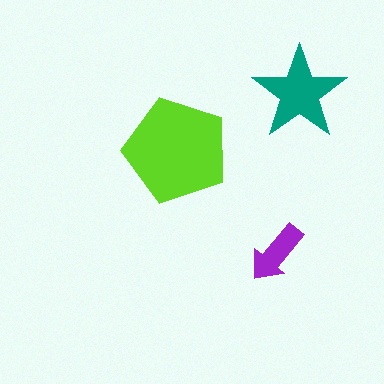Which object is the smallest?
The purple arrow.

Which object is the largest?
The lime pentagon.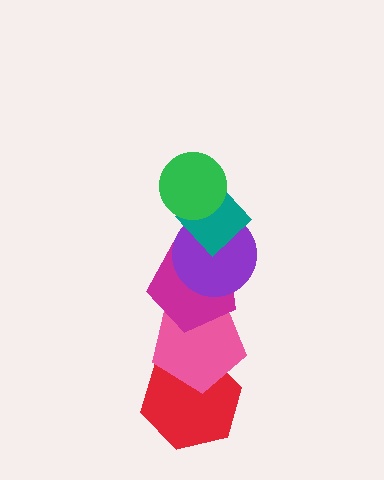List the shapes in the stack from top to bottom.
From top to bottom: the green circle, the teal diamond, the purple circle, the magenta pentagon, the pink pentagon, the red hexagon.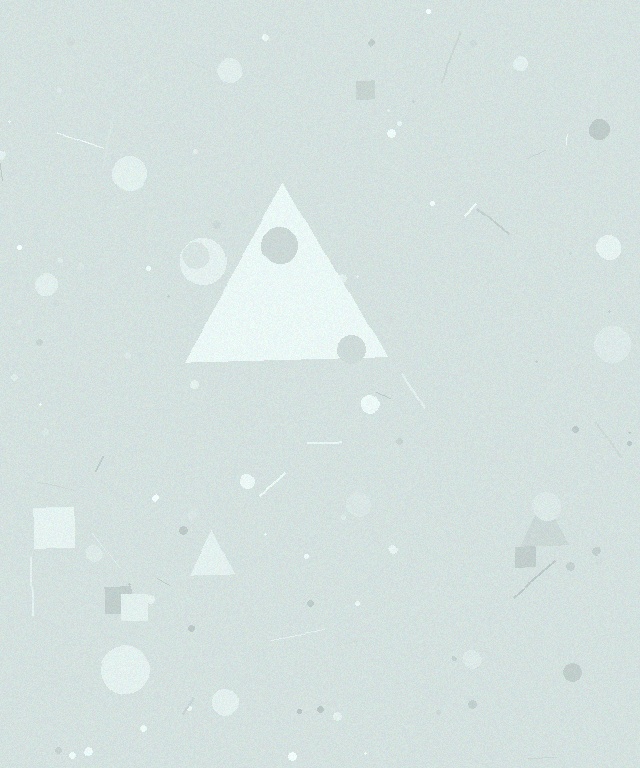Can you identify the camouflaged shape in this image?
The camouflaged shape is a triangle.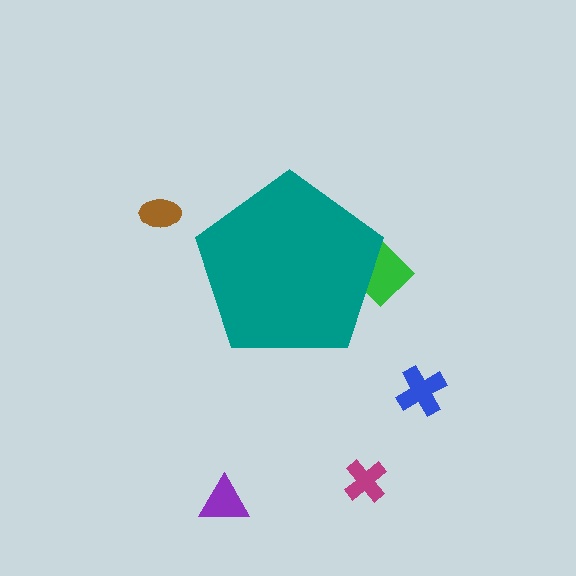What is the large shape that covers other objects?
A teal pentagon.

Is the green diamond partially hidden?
Yes, the green diamond is partially hidden behind the teal pentagon.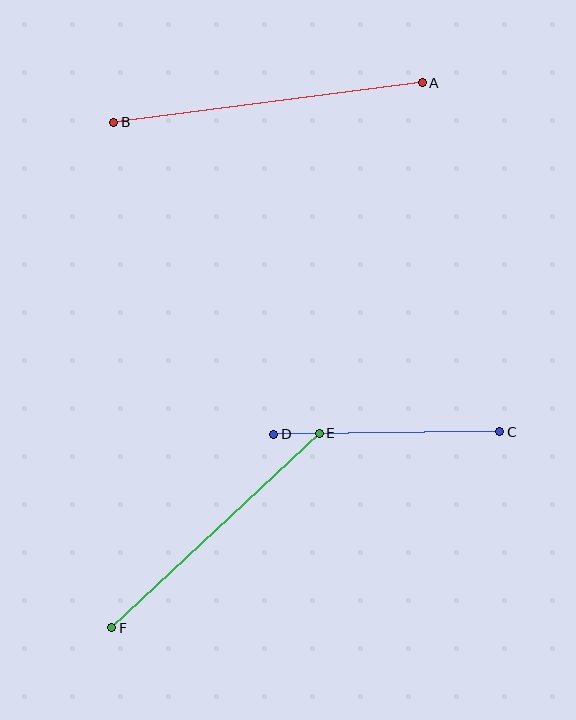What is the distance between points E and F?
The distance is approximately 284 pixels.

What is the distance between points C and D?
The distance is approximately 226 pixels.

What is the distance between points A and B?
The distance is approximately 311 pixels.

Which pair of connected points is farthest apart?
Points A and B are farthest apart.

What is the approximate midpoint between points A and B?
The midpoint is at approximately (268, 102) pixels.